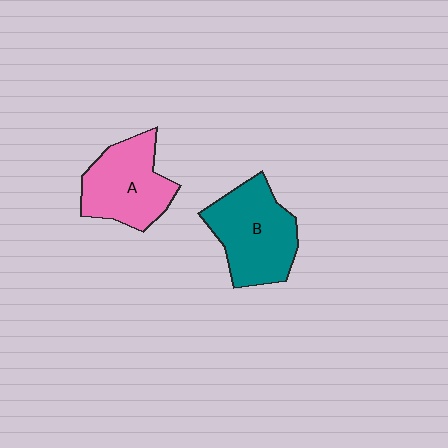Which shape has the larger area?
Shape B (teal).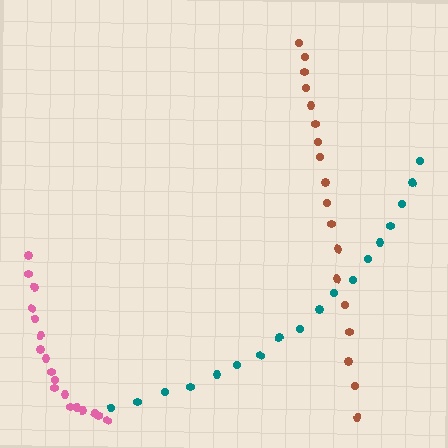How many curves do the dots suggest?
There are 3 distinct paths.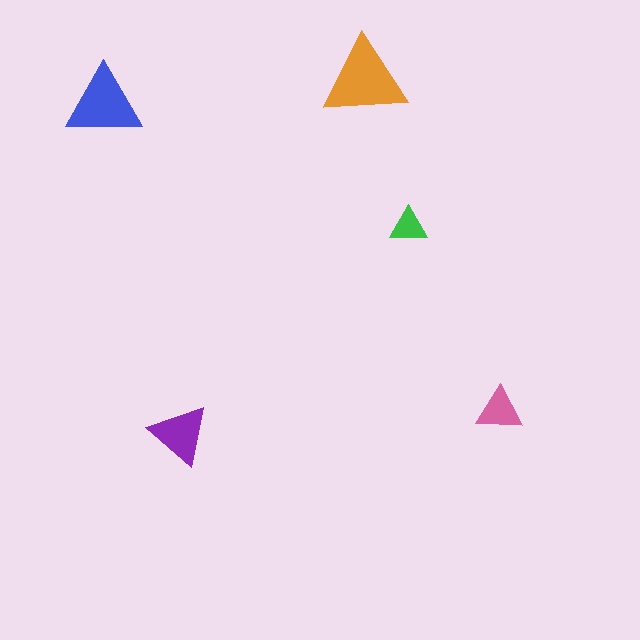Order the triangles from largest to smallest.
the orange one, the blue one, the purple one, the pink one, the green one.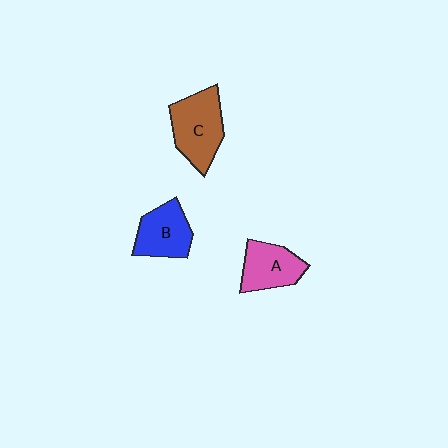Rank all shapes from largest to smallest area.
From largest to smallest: C (brown), B (blue), A (pink).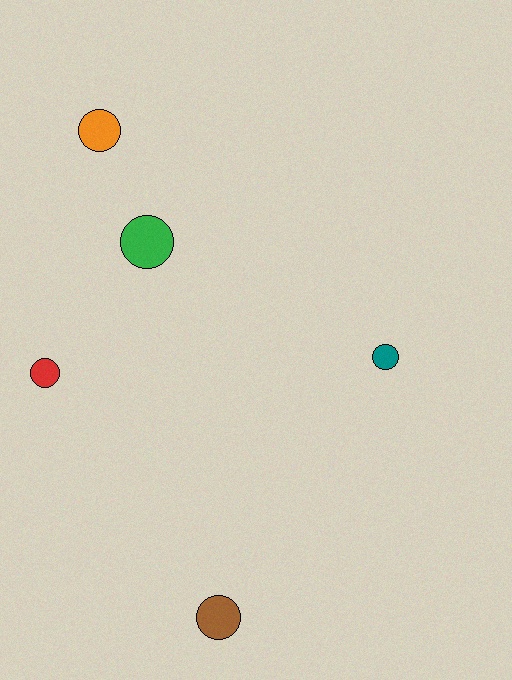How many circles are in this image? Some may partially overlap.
There are 5 circles.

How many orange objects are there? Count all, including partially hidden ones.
There is 1 orange object.